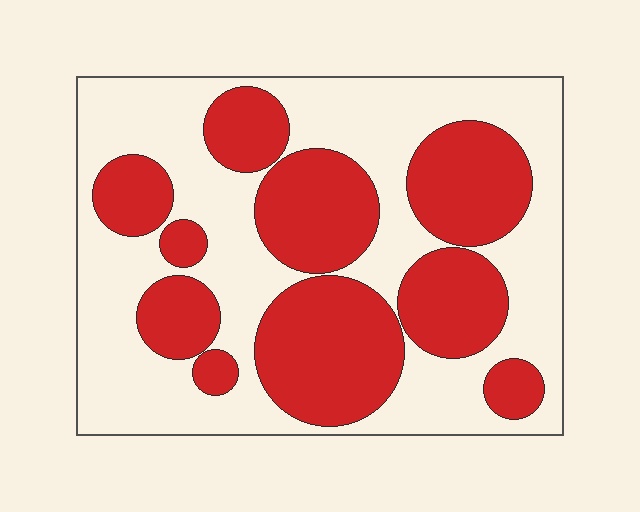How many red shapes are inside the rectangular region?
10.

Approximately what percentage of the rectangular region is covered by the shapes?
Approximately 45%.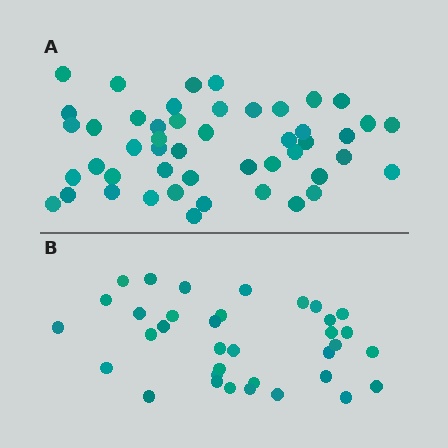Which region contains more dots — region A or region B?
Region A (the top region) has more dots.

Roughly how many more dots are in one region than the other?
Region A has approximately 15 more dots than region B.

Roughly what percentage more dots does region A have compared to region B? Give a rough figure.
About 35% more.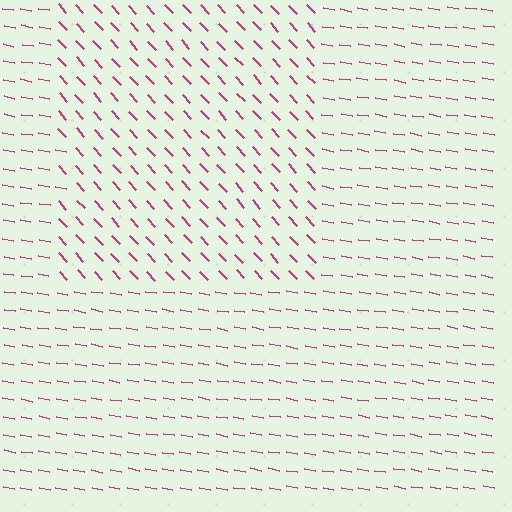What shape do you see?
I see a rectangle.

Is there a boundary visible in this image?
Yes, there is a texture boundary formed by a change in line orientation.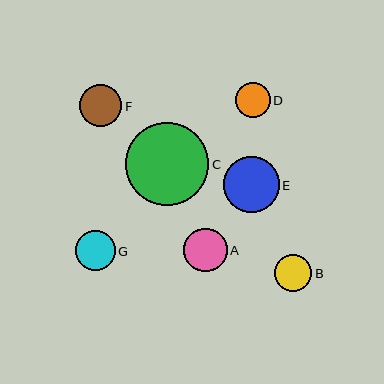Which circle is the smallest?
Circle D is the smallest with a size of approximately 35 pixels.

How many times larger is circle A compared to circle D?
Circle A is approximately 1.2 times the size of circle D.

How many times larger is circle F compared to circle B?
Circle F is approximately 1.1 times the size of circle B.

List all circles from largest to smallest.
From largest to smallest: C, E, A, F, G, B, D.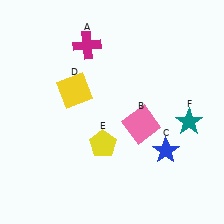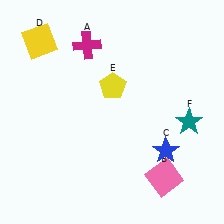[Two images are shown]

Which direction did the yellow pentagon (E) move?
The yellow pentagon (E) moved up.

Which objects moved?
The objects that moved are: the pink square (B), the yellow square (D), the yellow pentagon (E).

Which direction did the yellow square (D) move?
The yellow square (D) moved up.